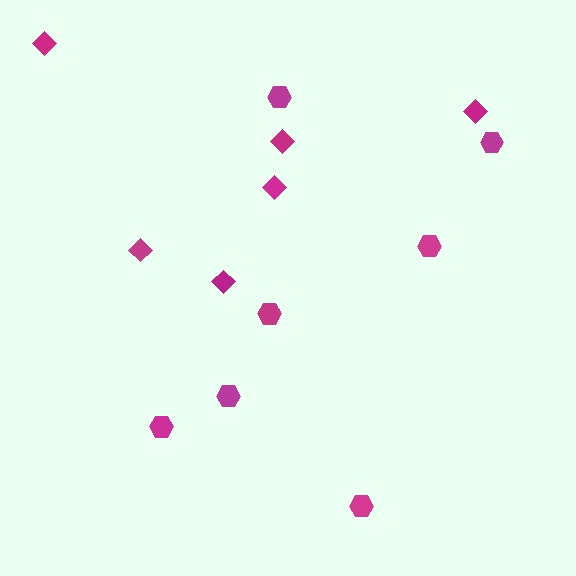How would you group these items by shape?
There are 2 groups: one group of diamonds (6) and one group of hexagons (7).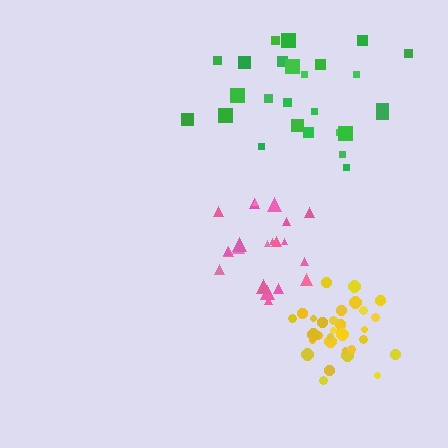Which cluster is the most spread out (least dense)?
Green.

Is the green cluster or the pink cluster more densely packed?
Pink.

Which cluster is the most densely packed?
Yellow.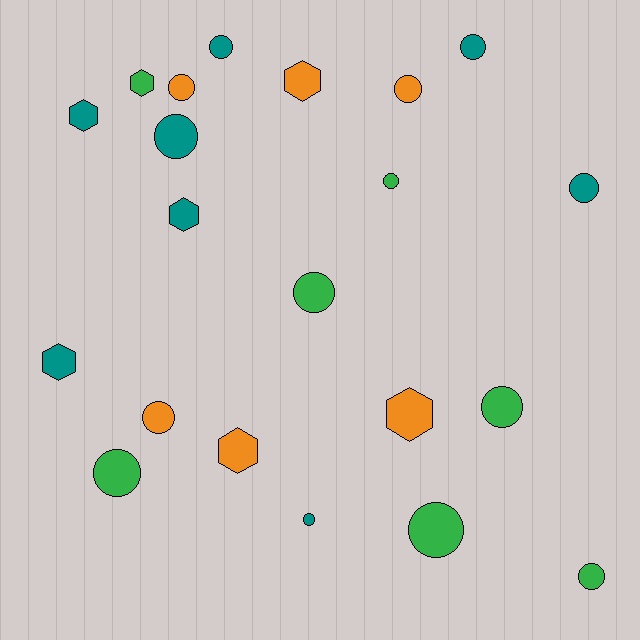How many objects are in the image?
There are 21 objects.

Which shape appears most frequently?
Circle, with 14 objects.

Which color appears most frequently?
Teal, with 8 objects.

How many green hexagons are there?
There is 1 green hexagon.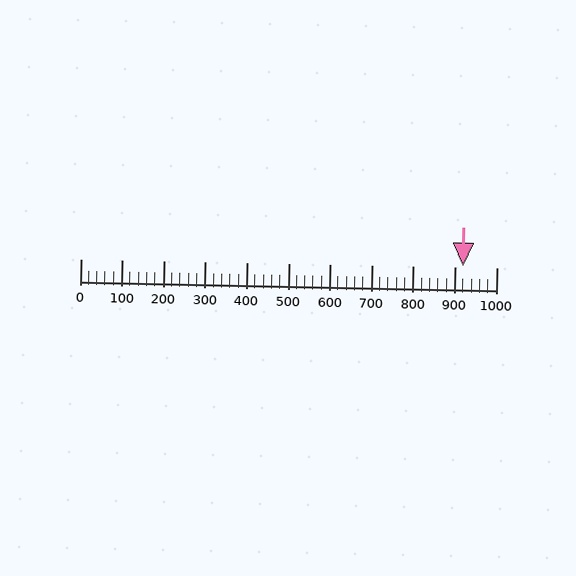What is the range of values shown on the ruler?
The ruler shows values from 0 to 1000.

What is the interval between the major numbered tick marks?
The major tick marks are spaced 100 units apart.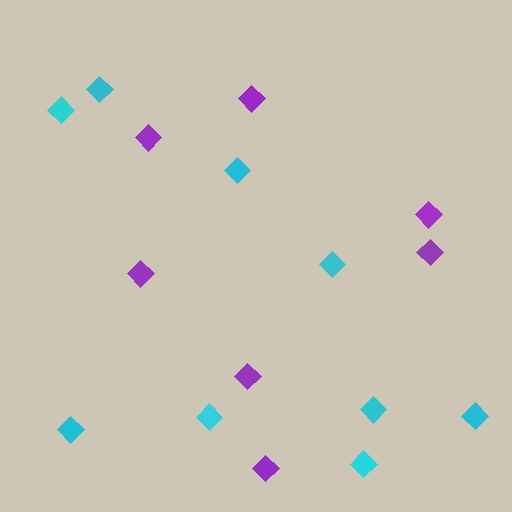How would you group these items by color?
There are 2 groups: one group of cyan diamonds (9) and one group of purple diamonds (7).